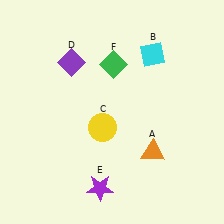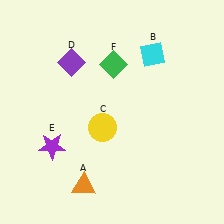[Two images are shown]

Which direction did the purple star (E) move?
The purple star (E) moved left.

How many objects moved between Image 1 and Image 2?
2 objects moved between the two images.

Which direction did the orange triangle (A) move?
The orange triangle (A) moved left.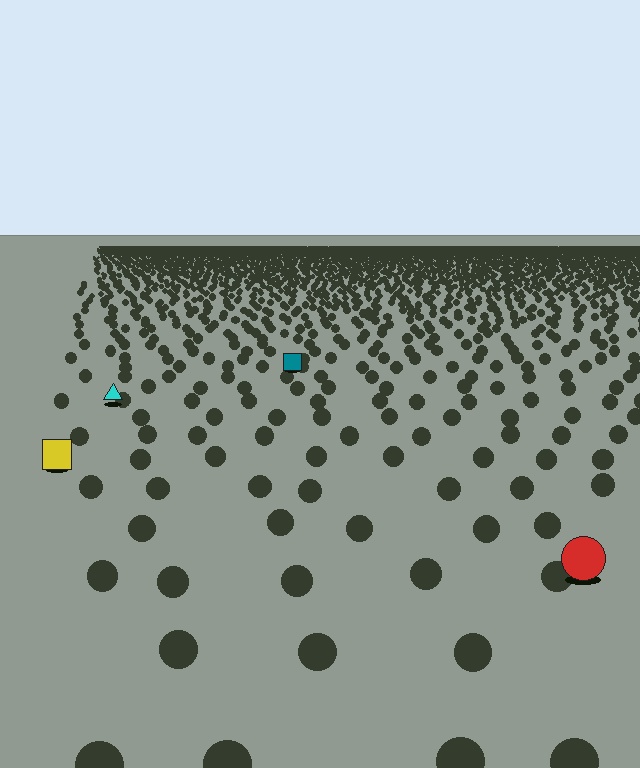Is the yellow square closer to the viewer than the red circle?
No. The red circle is closer — you can tell from the texture gradient: the ground texture is coarser near it.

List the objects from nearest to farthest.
From nearest to farthest: the red circle, the yellow square, the cyan triangle, the teal square.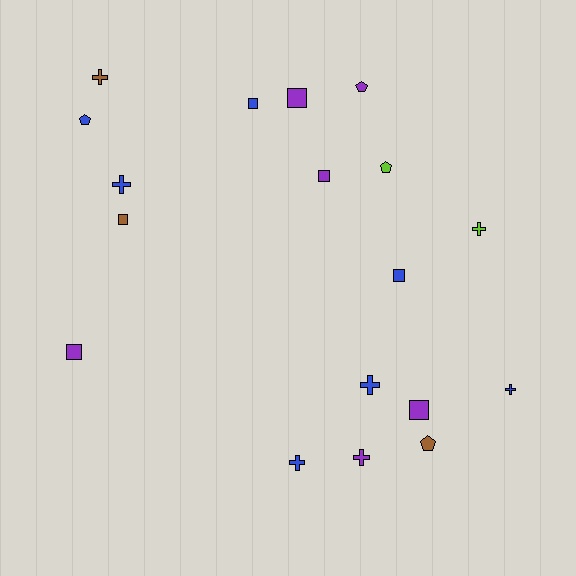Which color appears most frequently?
Blue, with 7 objects.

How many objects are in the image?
There are 18 objects.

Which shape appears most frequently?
Square, with 7 objects.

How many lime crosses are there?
There is 1 lime cross.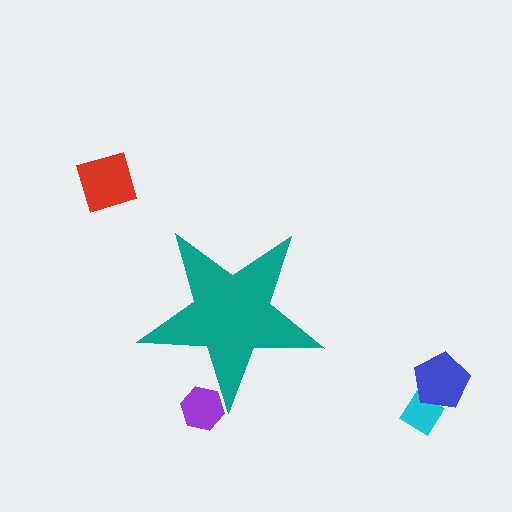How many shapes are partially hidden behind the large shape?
1 shape is partially hidden.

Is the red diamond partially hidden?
No, the red diamond is fully visible.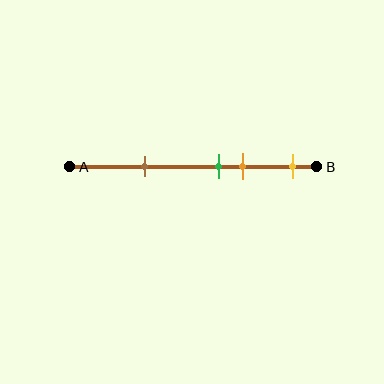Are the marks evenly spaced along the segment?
No, the marks are not evenly spaced.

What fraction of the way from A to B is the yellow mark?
The yellow mark is approximately 90% (0.9) of the way from A to B.